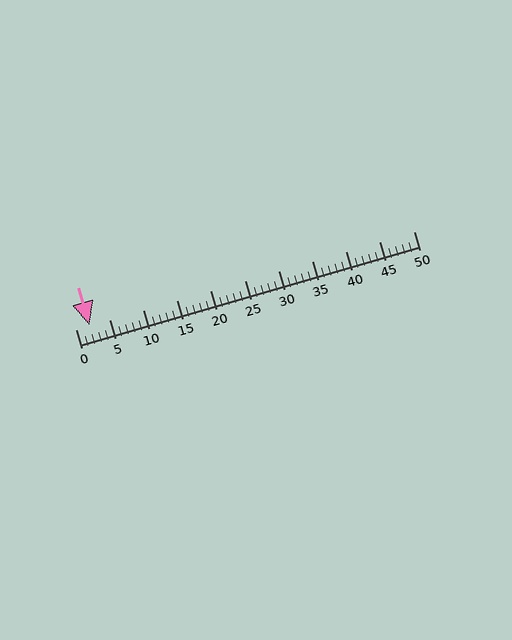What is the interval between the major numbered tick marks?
The major tick marks are spaced 5 units apart.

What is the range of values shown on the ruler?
The ruler shows values from 0 to 50.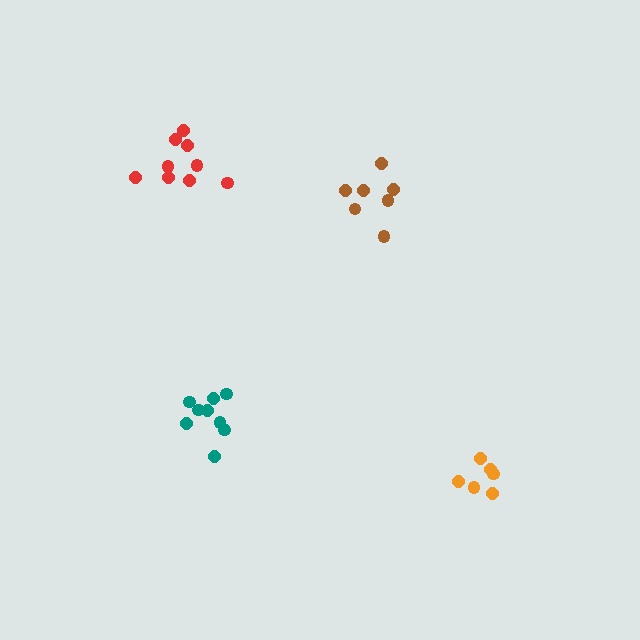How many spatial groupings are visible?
There are 4 spatial groupings.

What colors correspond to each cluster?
The clusters are colored: teal, red, orange, brown.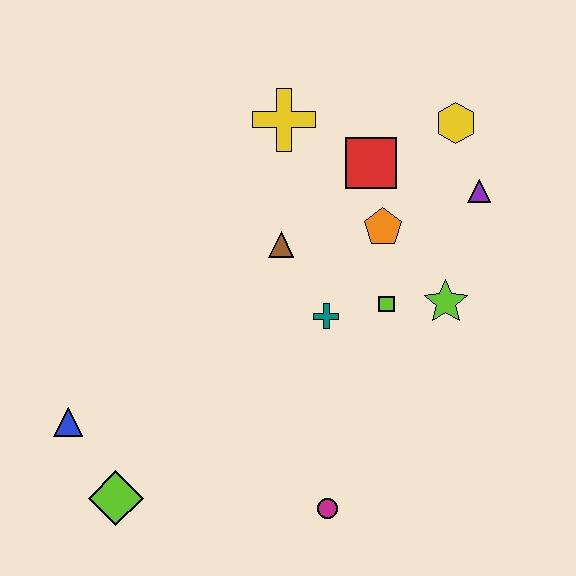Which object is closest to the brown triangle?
The teal cross is closest to the brown triangle.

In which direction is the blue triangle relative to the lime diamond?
The blue triangle is above the lime diamond.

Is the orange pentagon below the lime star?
No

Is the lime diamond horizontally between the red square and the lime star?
No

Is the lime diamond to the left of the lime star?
Yes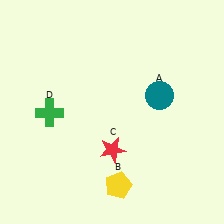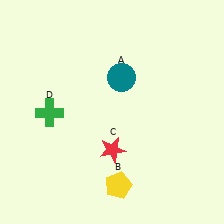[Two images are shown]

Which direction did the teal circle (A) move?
The teal circle (A) moved left.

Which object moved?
The teal circle (A) moved left.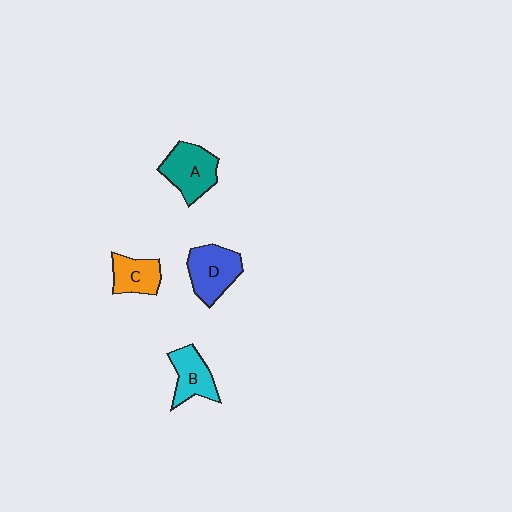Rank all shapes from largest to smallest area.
From largest to smallest: A (teal), D (blue), B (cyan), C (orange).